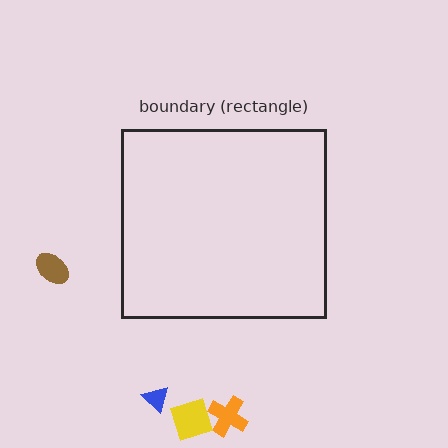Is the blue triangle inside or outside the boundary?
Outside.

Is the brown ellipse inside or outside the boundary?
Outside.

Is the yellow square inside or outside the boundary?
Outside.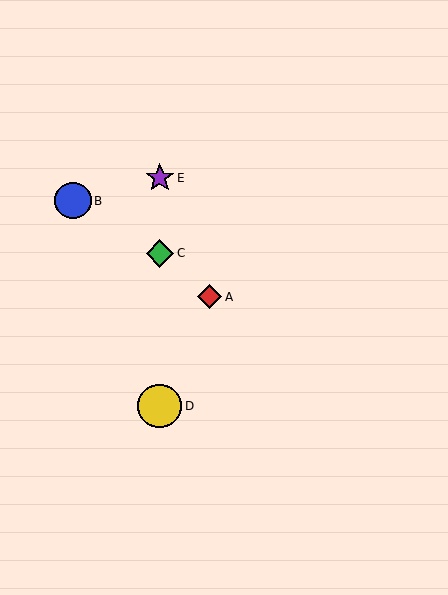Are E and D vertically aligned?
Yes, both are at x≈160.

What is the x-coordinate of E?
Object E is at x≈160.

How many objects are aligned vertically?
3 objects (C, D, E) are aligned vertically.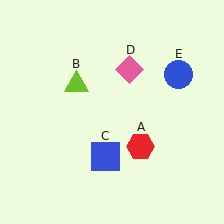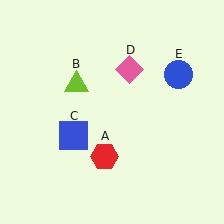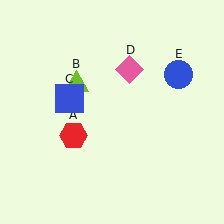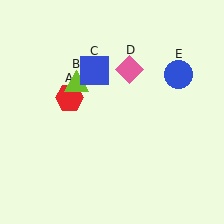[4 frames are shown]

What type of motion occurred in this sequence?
The red hexagon (object A), blue square (object C) rotated clockwise around the center of the scene.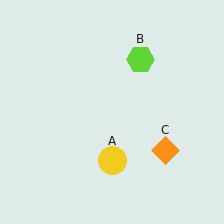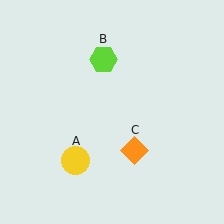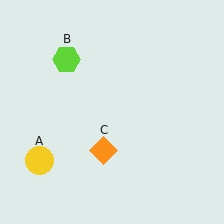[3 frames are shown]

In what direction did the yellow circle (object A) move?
The yellow circle (object A) moved left.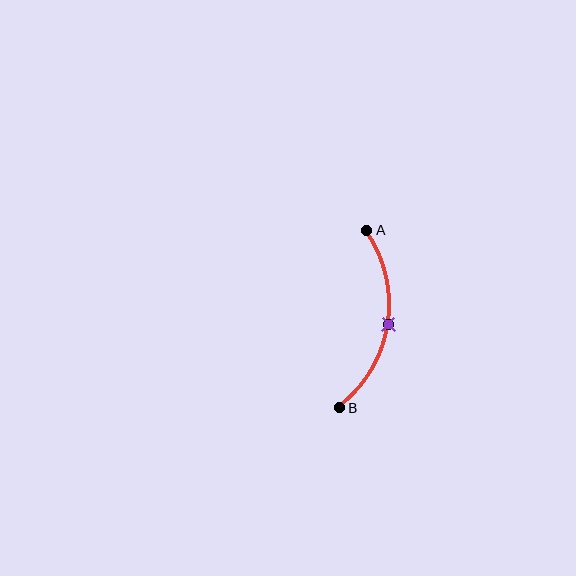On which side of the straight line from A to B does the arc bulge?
The arc bulges to the right of the straight line connecting A and B.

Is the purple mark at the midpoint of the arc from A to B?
Yes. The purple mark lies on the arc at equal arc-length from both A and B — it is the arc midpoint.